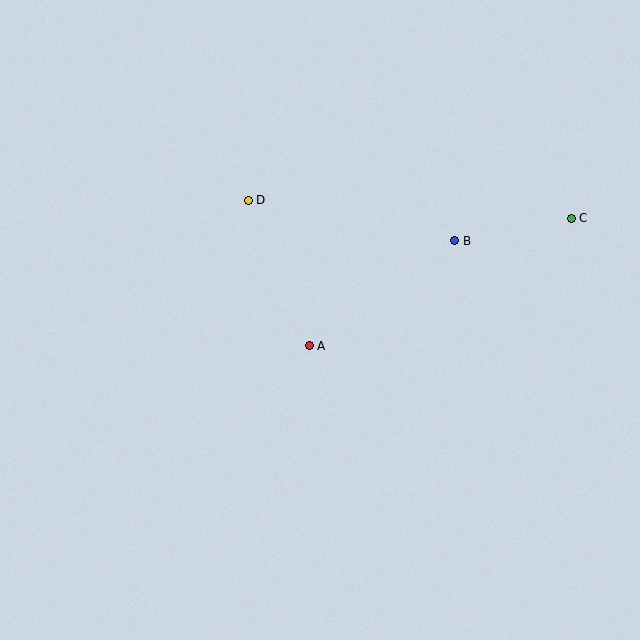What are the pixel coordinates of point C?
Point C is at (571, 218).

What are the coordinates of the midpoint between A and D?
The midpoint between A and D is at (279, 273).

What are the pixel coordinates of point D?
Point D is at (248, 200).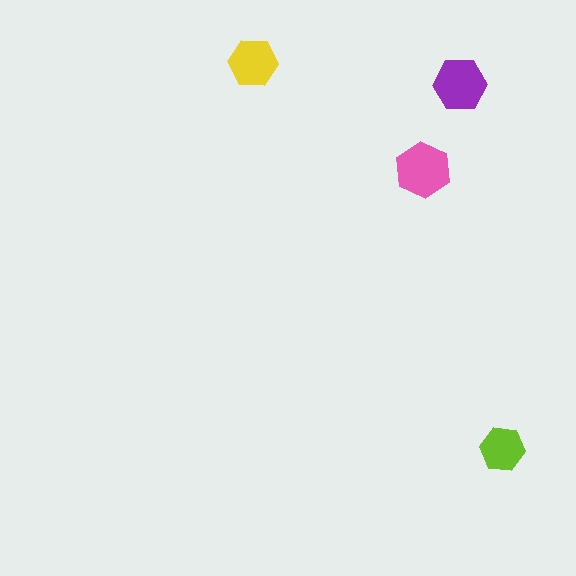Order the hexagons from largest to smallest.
the pink one, the purple one, the yellow one, the lime one.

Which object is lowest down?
The lime hexagon is bottommost.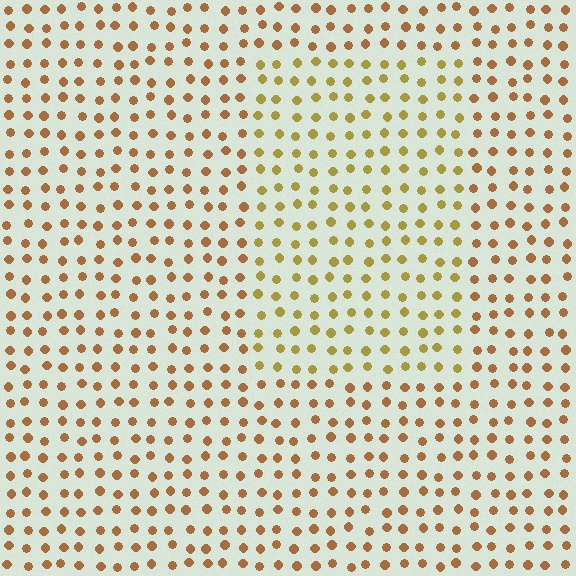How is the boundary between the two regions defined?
The boundary is defined purely by a slight shift in hue (about 27 degrees). Spacing, size, and orientation are identical on both sides.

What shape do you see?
I see a rectangle.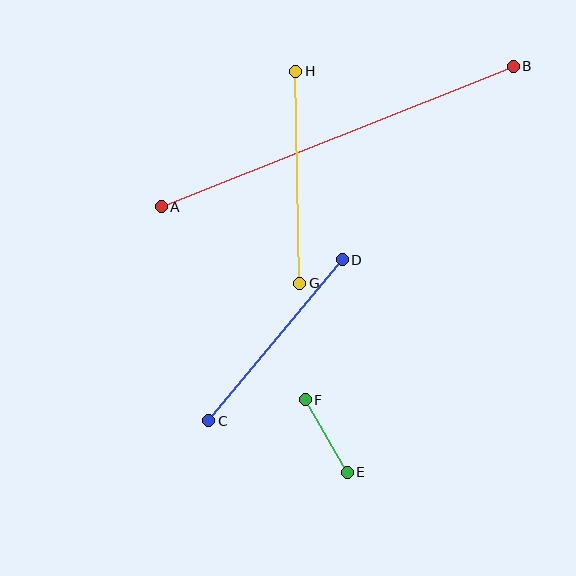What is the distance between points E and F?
The distance is approximately 84 pixels.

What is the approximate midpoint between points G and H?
The midpoint is at approximately (298, 177) pixels.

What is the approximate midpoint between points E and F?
The midpoint is at approximately (326, 436) pixels.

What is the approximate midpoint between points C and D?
The midpoint is at approximately (275, 340) pixels.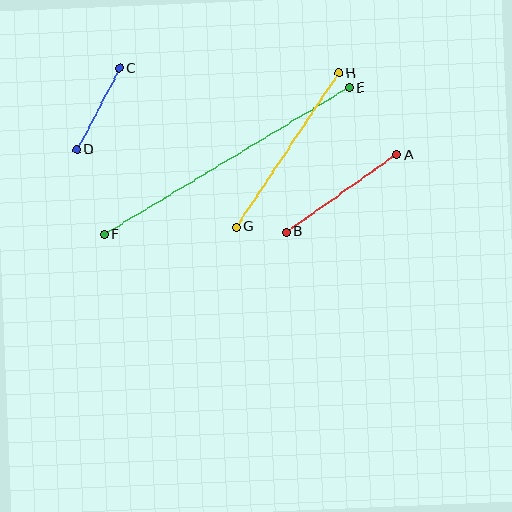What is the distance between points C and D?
The distance is approximately 92 pixels.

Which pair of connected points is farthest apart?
Points E and F are farthest apart.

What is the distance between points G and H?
The distance is approximately 185 pixels.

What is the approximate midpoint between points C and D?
The midpoint is at approximately (98, 109) pixels.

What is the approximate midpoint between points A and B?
The midpoint is at approximately (342, 193) pixels.